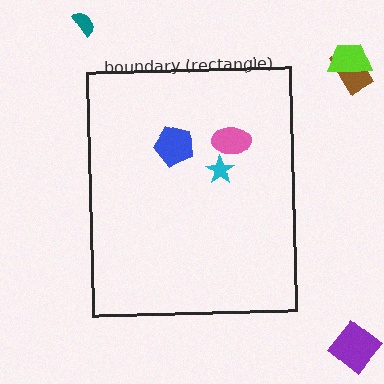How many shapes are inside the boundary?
3 inside, 4 outside.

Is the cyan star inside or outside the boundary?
Inside.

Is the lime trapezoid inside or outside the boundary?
Outside.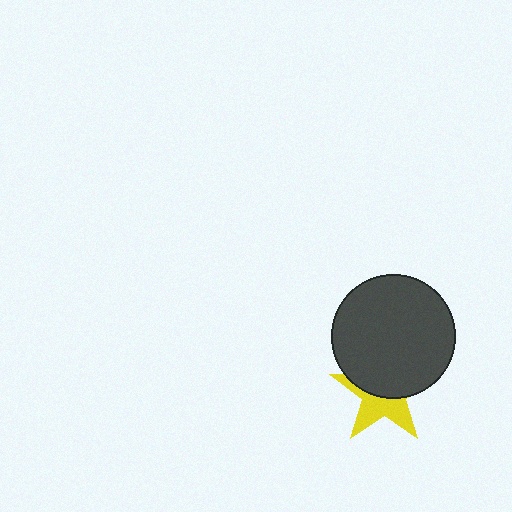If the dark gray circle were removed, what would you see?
You would see the complete yellow star.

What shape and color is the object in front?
The object in front is a dark gray circle.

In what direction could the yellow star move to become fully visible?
The yellow star could move down. That would shift it out from behind the dark gray circle entirely.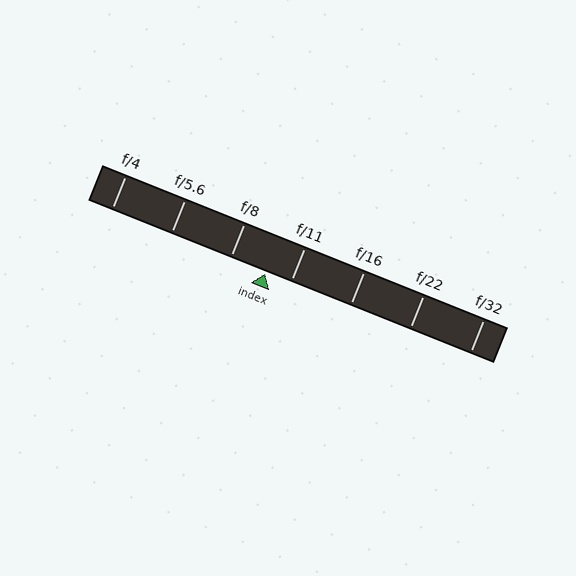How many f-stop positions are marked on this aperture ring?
There are 7 f-stop positions marked.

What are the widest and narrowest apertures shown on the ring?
The widest aperture shown is f/4 and the narrowest is f/32.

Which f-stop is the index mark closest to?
The index mark is closest to f/11.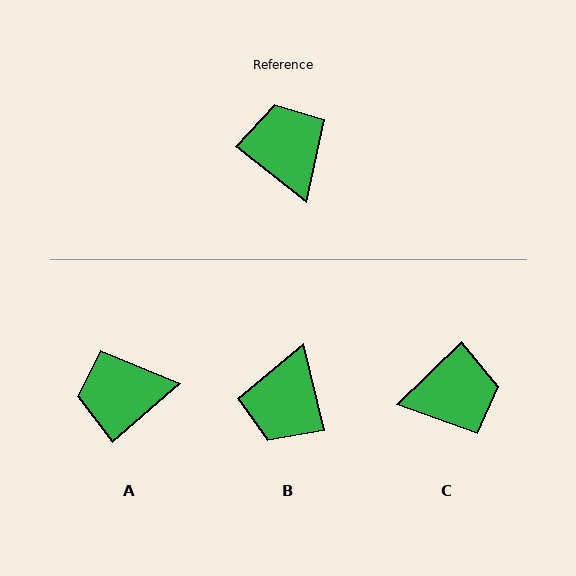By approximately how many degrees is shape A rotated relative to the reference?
Approximately 80 degrees counter-clockwise.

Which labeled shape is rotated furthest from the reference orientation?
B, about 142 degrees away.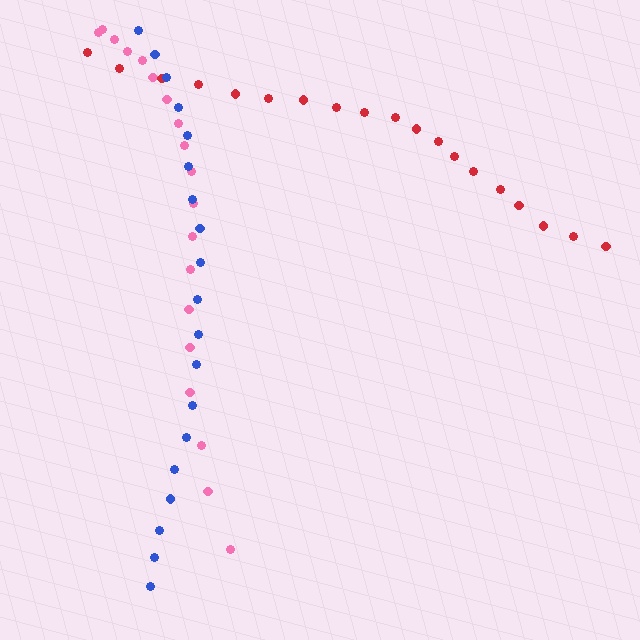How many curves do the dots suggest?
There are 3 distinct paths.